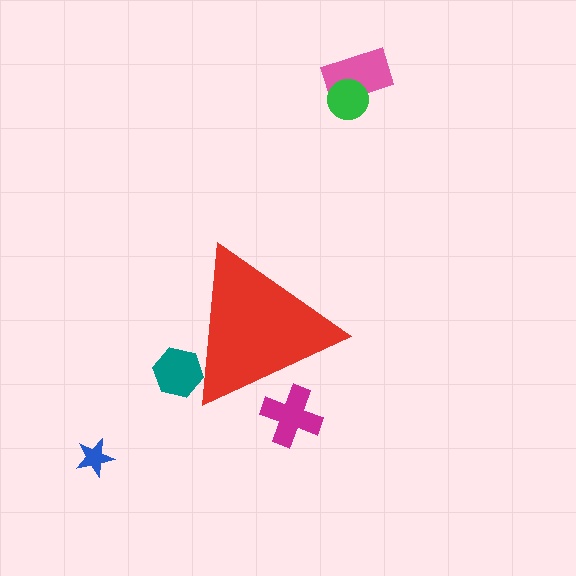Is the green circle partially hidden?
No, the green circle is fully visible.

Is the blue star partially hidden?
No, the blue star is fully visible.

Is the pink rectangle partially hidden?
No, the pink rectangle is fully visible.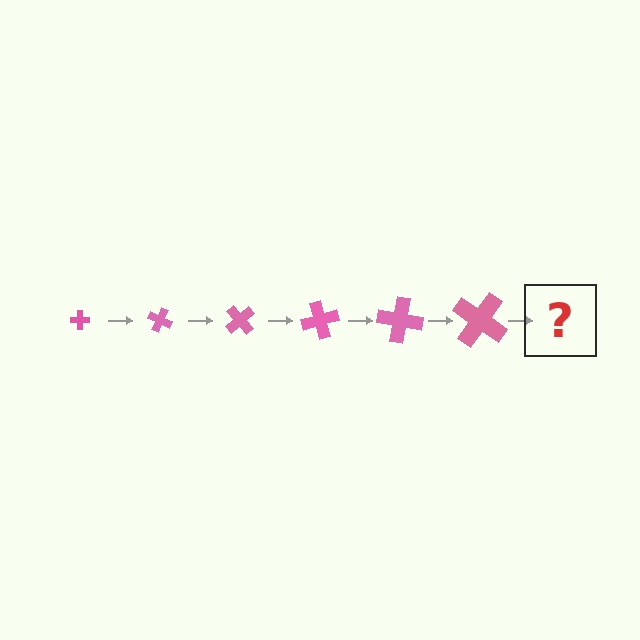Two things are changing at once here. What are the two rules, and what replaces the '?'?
The two rules are that the cross grows larger each step and it rotates 25 degrees each step. The '?' should be a cross, larger than the previous one and rotated 150 degrees from the start.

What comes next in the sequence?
The next element should be a cross, larger than the previous one and rotated 150 degrees from the start.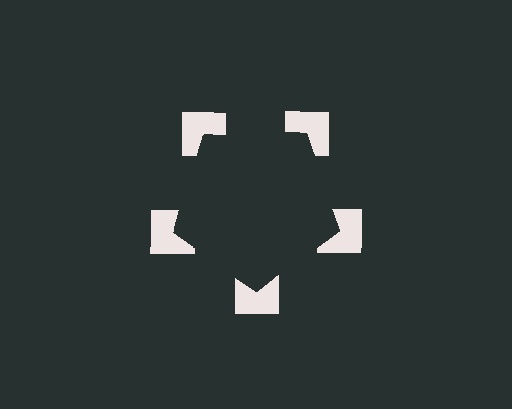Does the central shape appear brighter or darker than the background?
It typically appears slightly darker than the background, even though no actual brightness change is drawn.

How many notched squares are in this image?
There are 5 — one at each vertex of the illusory pentagon.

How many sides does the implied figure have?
5 sides.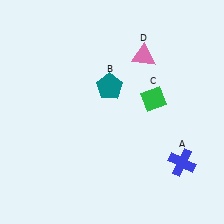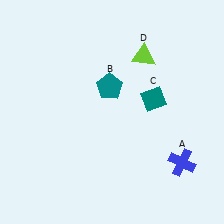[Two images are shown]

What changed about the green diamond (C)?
In Image 1, C is green. In Image 2, it changed to teal.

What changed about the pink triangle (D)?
In Image 1, D is pink. In Image 2, it changed to lime.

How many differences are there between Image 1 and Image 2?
There are 2 differences between the two images.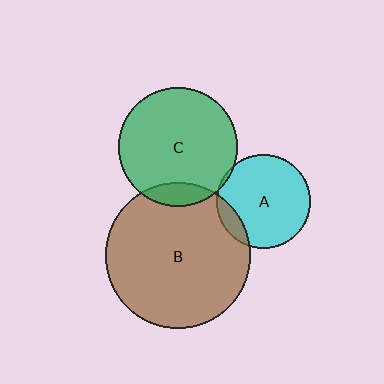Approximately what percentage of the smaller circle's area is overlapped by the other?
Approximately 10%.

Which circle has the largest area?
Circle B (brown).